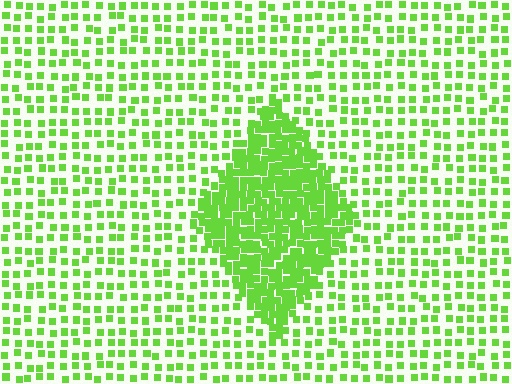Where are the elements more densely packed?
The elements are more densely packed inside the diamond boundary.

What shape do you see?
I see a diamond.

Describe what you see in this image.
The image contains small lime elements arranged at two different densities. A diamond-shaped region is visible where the elements are more densely packed than the surrounding area.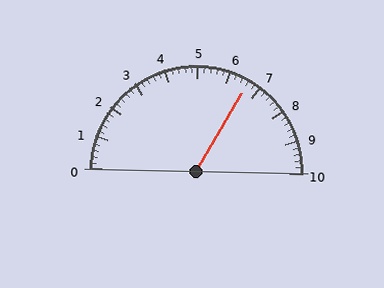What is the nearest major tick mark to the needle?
The nearest major tick mark is 7.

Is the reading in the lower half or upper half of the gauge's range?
The reading is in the upper half of the range (0 to 10).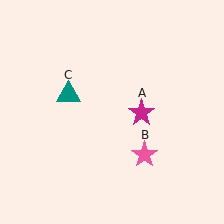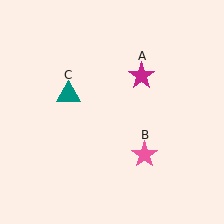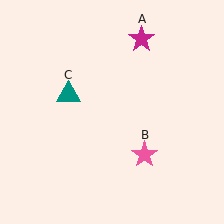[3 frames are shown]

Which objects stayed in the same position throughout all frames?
Pink star (object B) and teal triangle (object C) remained stationary.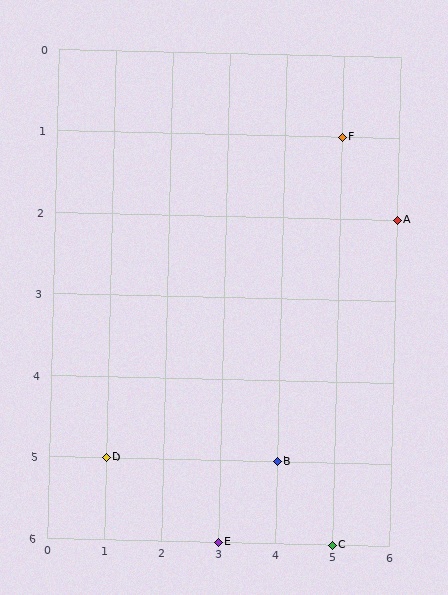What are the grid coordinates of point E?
Point E is at grid coordinates (3, 6).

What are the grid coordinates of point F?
Point F is at grid coordinates (5, 1).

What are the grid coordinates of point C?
Point C is at grid coordinates (5, 6).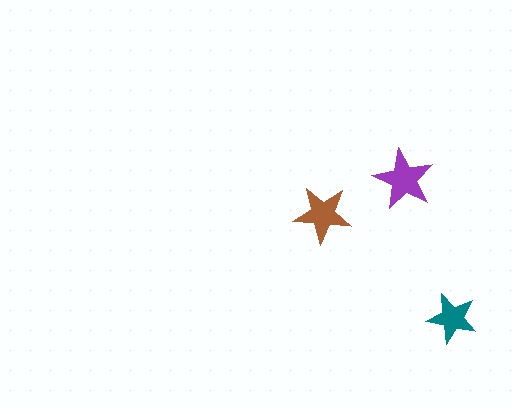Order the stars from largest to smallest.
the purple one, the brown one, the teal one.